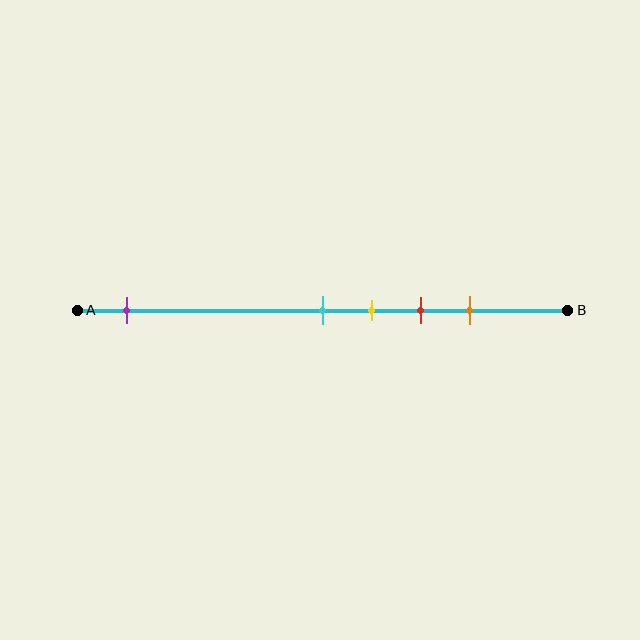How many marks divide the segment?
There are 5 marks dividing the segment.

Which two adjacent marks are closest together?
The cyan and yellow marks are the closest adjacent pair.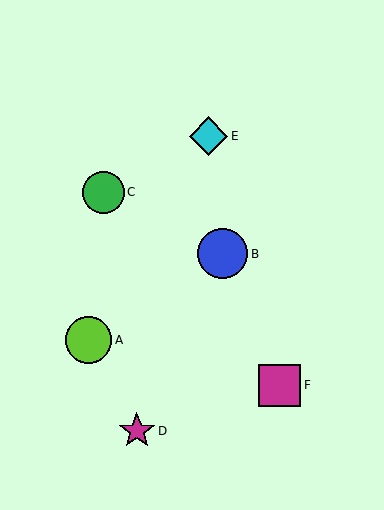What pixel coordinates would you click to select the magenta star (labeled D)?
Click at (137, 431) to select the magenta star D.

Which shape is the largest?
The blue circle (labeled B) is the largest.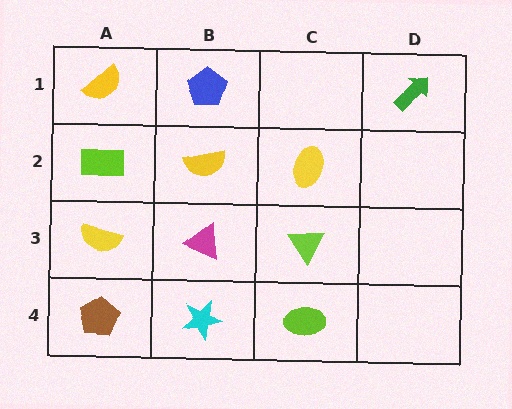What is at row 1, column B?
A blue pentagon.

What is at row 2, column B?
A yellow semicircle.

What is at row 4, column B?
A cyan star.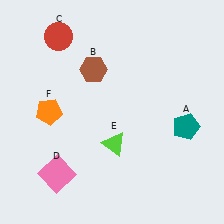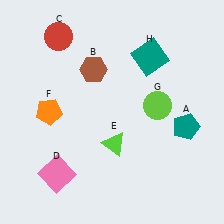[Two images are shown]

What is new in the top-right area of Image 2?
A lime circle (G) was added in the top-right area of Image 2.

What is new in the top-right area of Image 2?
A teal square (H) was added in the top-right area of Image 2.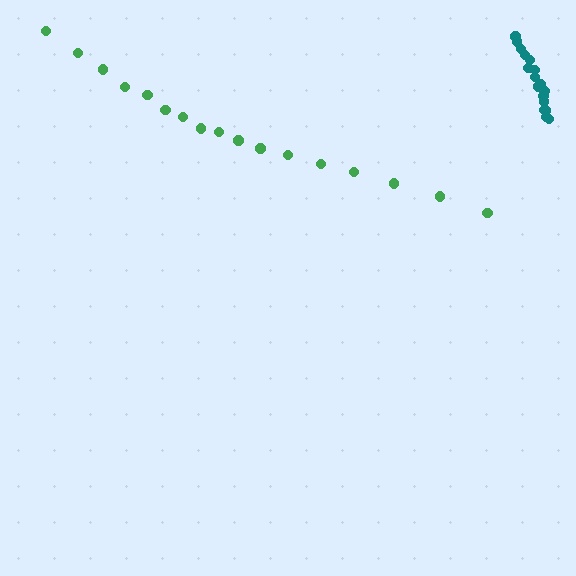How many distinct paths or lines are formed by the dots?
There are 2 distinct paths.